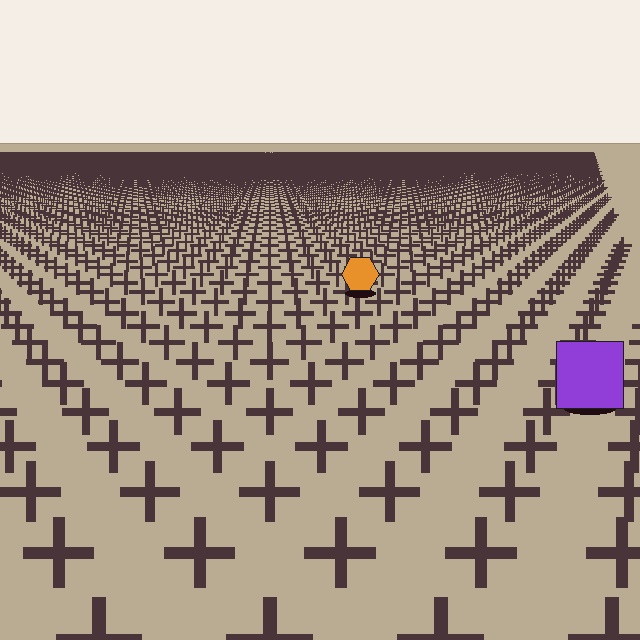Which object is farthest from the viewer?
The orange hexagon is farthest from the viewer. It appears smaller and the ground texture around it is denser.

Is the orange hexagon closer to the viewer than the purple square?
No. The purple square is closer — you can tell from the texture gradient: the ground texture is coarser near it.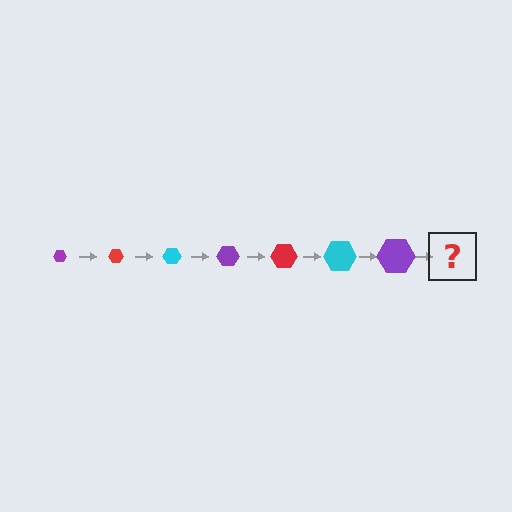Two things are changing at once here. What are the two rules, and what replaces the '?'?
The two rules are that the hexagon grows larger each step and the color cycles through purple, red, and cyan. The '?' should be a red hexagon, larger than the previous one.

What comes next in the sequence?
The next element should be a red hexagon, larger than the previous one.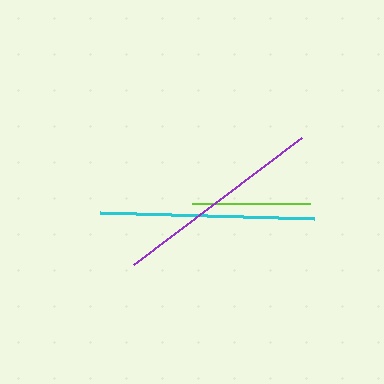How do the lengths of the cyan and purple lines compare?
The cyan and purple lines are approximately the same length.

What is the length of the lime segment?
The lime segment is approximately 118 pixels long.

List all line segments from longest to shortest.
From longest to shortest: cyan, purple, lime.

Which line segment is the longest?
The cyan line is the longest at approximately 214 pixels.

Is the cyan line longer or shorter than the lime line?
The cyan line is longer than the lime line.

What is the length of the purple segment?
The purple segment is approximately 211 pixels long.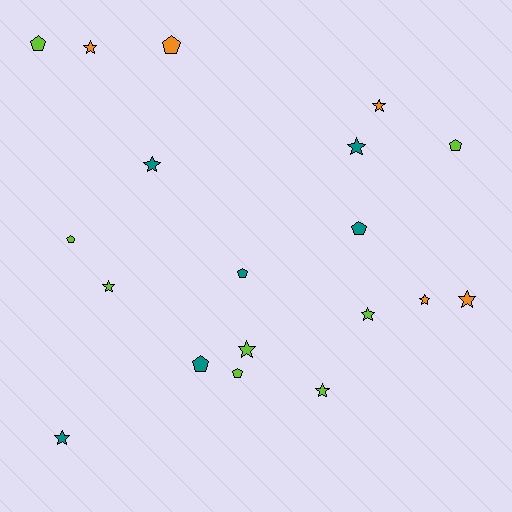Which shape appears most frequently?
Star, with 11 objects.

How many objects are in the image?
There are 19 objects.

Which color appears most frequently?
Lime, with 8 objects.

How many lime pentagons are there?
There are 4 lime pentagons.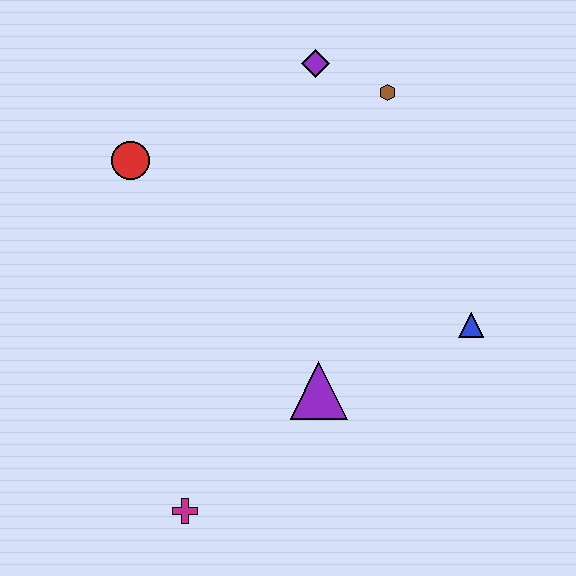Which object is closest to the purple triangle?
The blue triangle is closest to the purple triangle.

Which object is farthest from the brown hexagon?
The magenta cross is farthest from the brown hexagon.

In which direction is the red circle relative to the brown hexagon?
The red circle is to the left of the brown hexagon.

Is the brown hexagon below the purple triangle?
No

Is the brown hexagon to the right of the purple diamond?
Yes